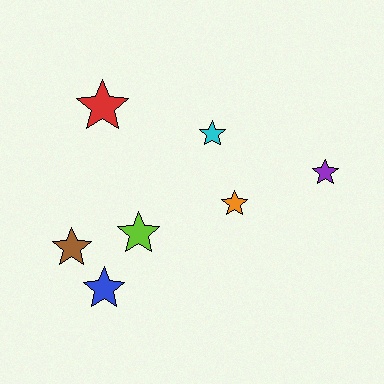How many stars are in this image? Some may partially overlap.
There are 7 stars.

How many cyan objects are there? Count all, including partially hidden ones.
There is 1 cyan object.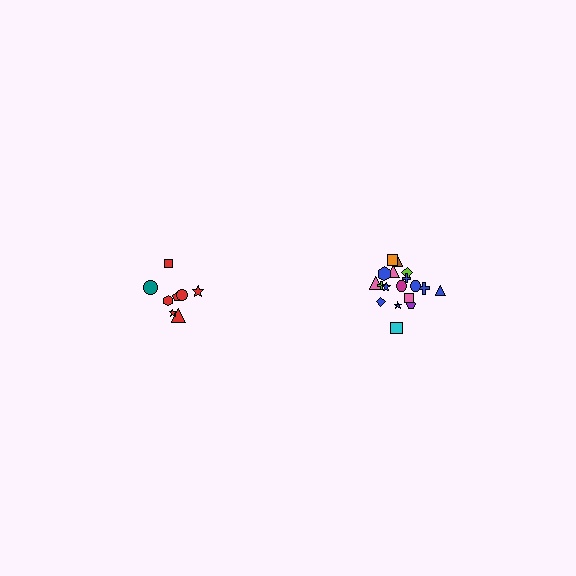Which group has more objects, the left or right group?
The right group.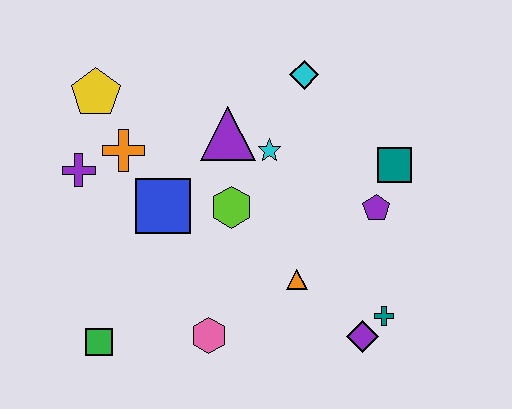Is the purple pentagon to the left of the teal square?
Yes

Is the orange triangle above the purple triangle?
No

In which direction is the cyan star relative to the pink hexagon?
The cyan star is above the pink hexagon.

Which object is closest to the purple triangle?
The cyan star is closest to the purple triangle.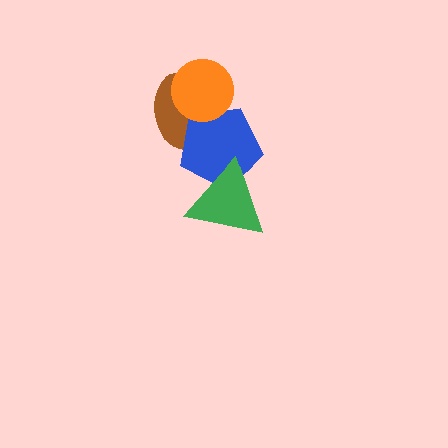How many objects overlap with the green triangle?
1 object overlaps with the green triangle.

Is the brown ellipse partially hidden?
Yes, it is partially covered by another shape.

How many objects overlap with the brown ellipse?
2 objects overlap with the brown ellipse.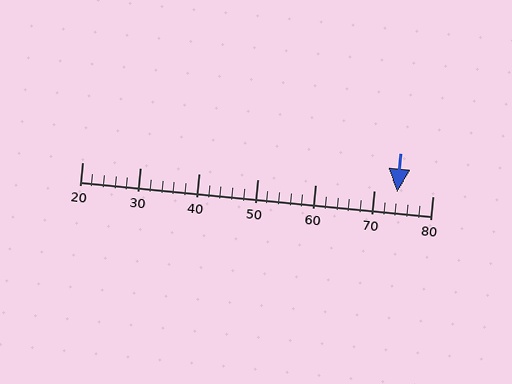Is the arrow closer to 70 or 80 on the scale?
The arrow is closer to 70.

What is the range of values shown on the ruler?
The ruler shows values from 20 to 80.